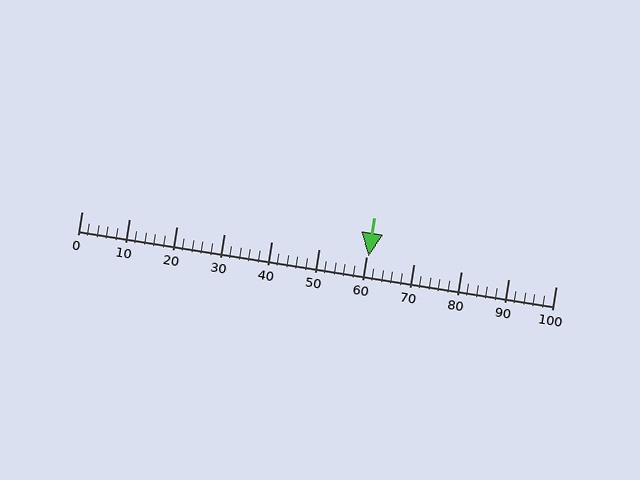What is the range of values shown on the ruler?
The ruler shows values from 0 to 100.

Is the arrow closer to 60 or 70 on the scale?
The arrow is closer to 60.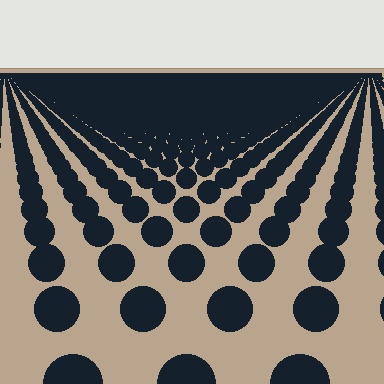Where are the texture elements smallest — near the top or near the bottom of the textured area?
Near the top.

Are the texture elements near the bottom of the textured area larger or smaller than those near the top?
Larger. Near the bottom, elements are closer to the viewer and appear at a bigger on-screen size.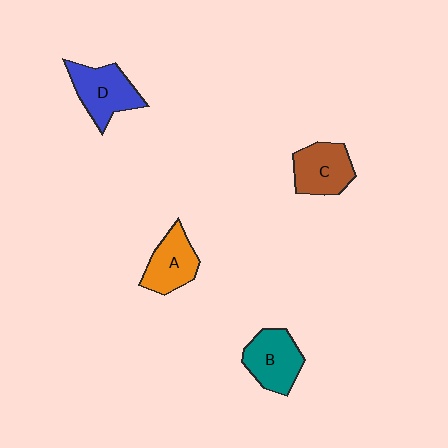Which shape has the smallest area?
Shape A (orange).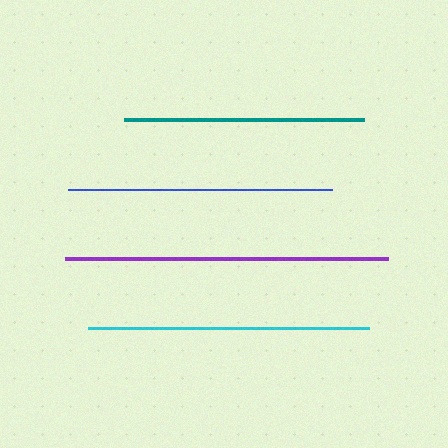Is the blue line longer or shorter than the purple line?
The purple line is longer than the blue line.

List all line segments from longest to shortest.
From longest to shortest: purple, cyan, blue, teal.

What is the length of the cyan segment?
The cyan segment is approximately 281 pixels long.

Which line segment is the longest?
The purple line is the longest at approximately 323 pixels.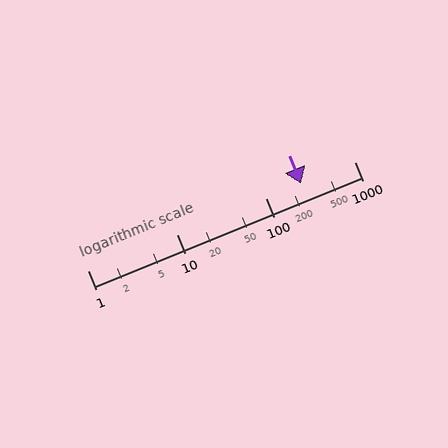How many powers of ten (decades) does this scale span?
The scale spans 3 decades, from 1 to 1000.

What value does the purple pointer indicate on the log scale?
The pointer indicates approximately 250.